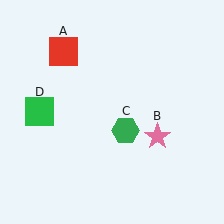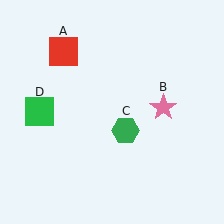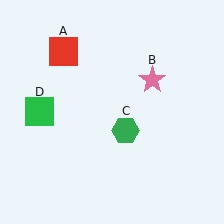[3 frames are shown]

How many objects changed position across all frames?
1 object changed position: pink star (object B).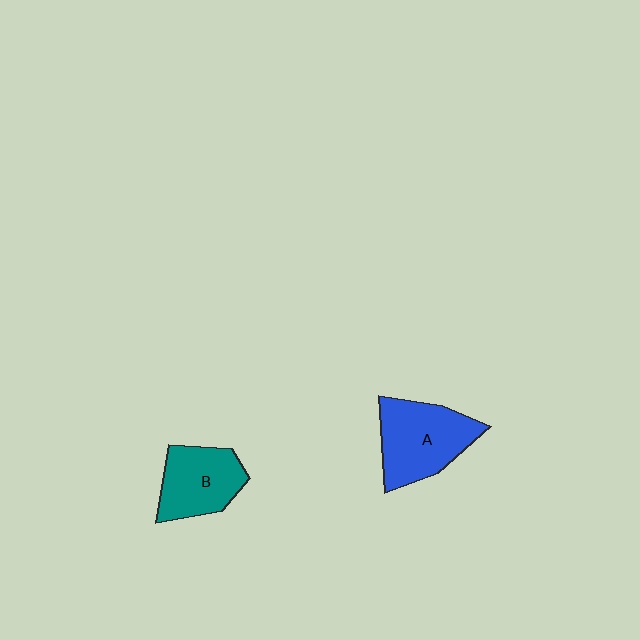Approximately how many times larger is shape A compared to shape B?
Approximately 1.2 times.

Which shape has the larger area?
Shape A (blue).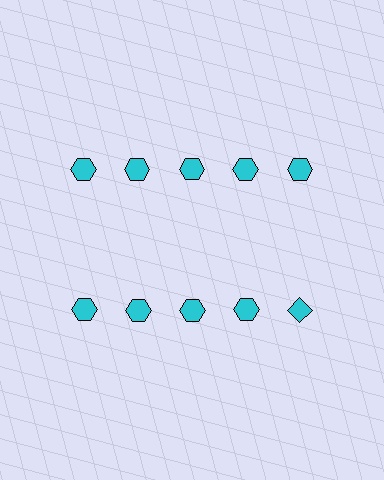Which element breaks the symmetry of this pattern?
The cyan diamond in the second row, rightmost column breaks the symmetry. All other shapes are cyan hexagons.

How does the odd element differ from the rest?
It has a different shape: diamond instead of hexagon.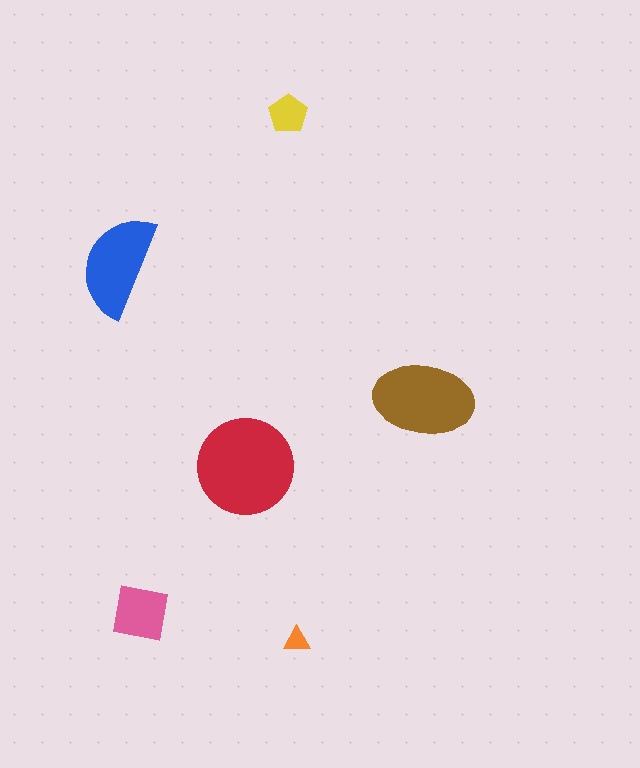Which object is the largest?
The red circle.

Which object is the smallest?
The orange triangle.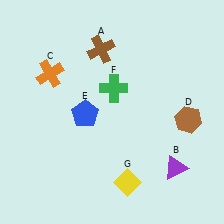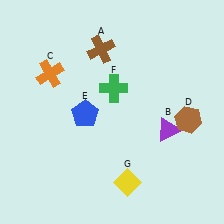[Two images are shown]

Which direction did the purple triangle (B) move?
The purple triangle (B) moved up.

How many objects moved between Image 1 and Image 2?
1 object moved between the two images.